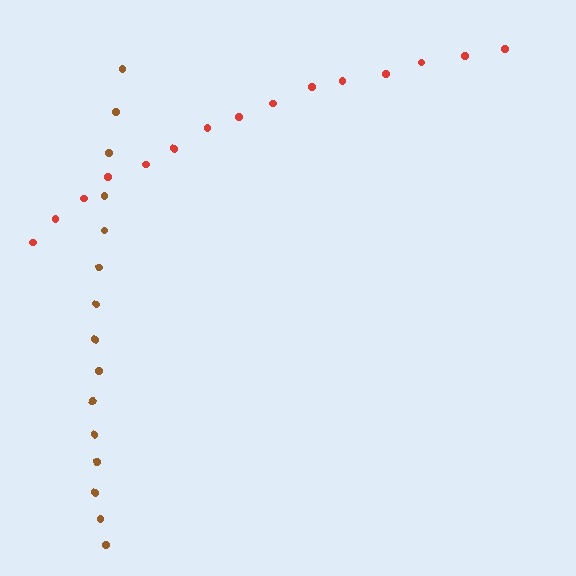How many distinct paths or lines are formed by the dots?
There are 2 distinct paths.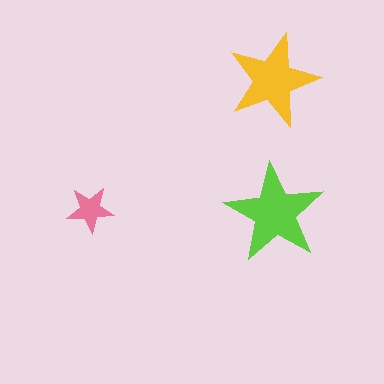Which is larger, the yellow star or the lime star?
The lime one.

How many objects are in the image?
There are 3 objects in the image.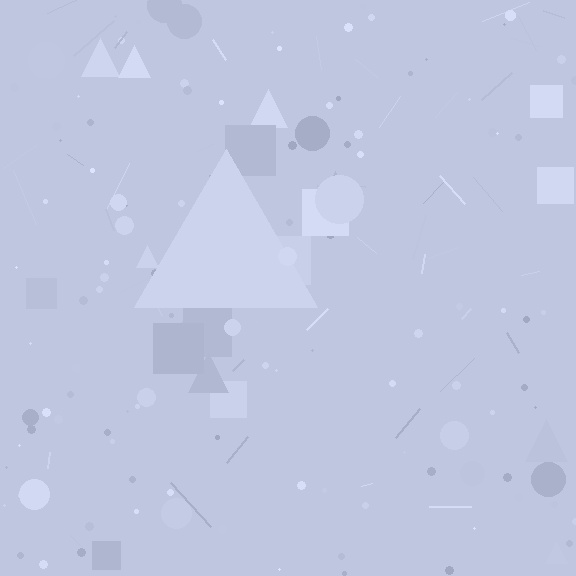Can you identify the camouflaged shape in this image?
The camouflaged shape is a triangle.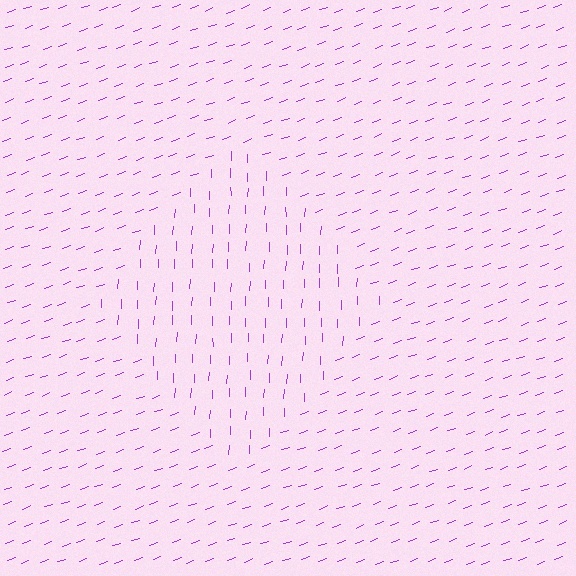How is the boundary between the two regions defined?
The boundary is defined purely by a change in line orientation (approximately 67 degrees difference). All lines are the same color and thickness.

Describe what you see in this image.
The image is filled with small purple line segments. A diamond region in the image has lines oriented differently from the surrounding lines, creating a visible texture boundary.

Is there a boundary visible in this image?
Yes, there is a texture boundary formed by a change in line orientation.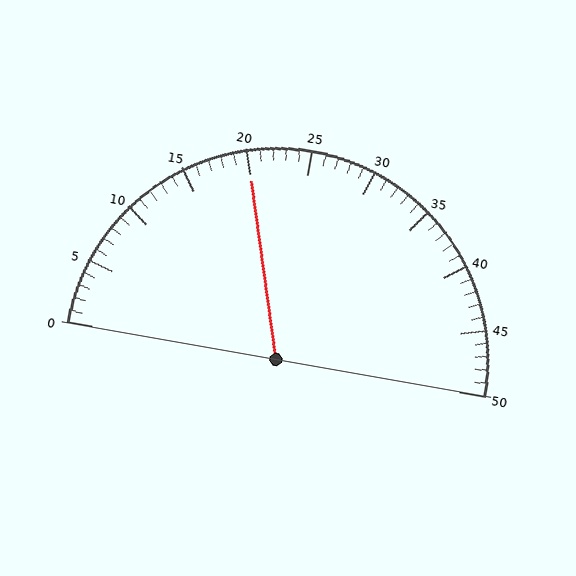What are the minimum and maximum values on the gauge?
The gauge ranges from 0 to 50.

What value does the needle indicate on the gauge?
The needle indicates approximately 20.